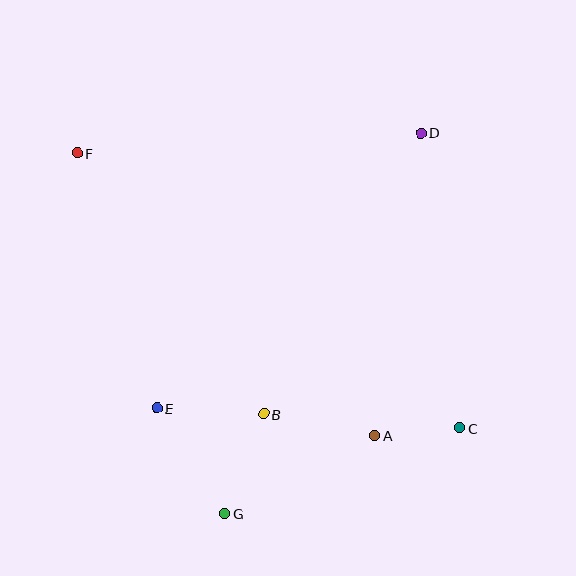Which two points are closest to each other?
Points A and C are closest to each other.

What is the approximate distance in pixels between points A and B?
The distance between A and B is approximately 113 pixels.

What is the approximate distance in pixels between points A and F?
The distance between A and F is approximately 410 pixels.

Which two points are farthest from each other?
Points C and F are farthest from each other.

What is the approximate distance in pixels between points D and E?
The distance between D and E is approximately 381 pixels.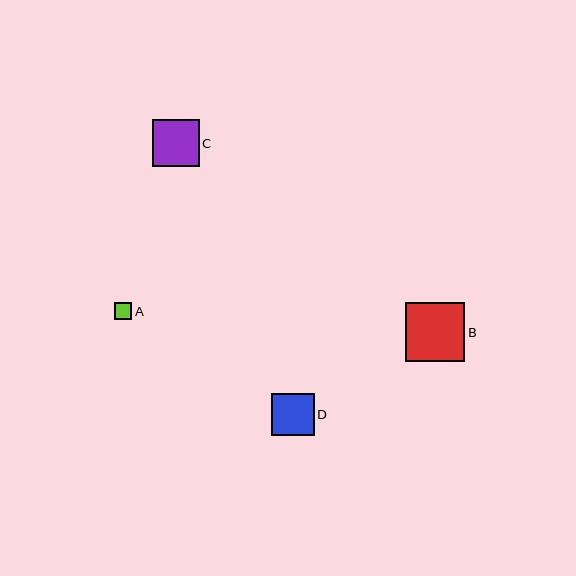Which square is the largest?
Square B is the largest with a size of approximately 59 pixels.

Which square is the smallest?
Square A is the smallest with a size of approximately 17 pixels.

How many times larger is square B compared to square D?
Square B is approximately 1.4 times the size of square D.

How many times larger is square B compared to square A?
Square B is approximately 3.4 times the size of square A.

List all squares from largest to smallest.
From largest to smallest: B, C, D, A.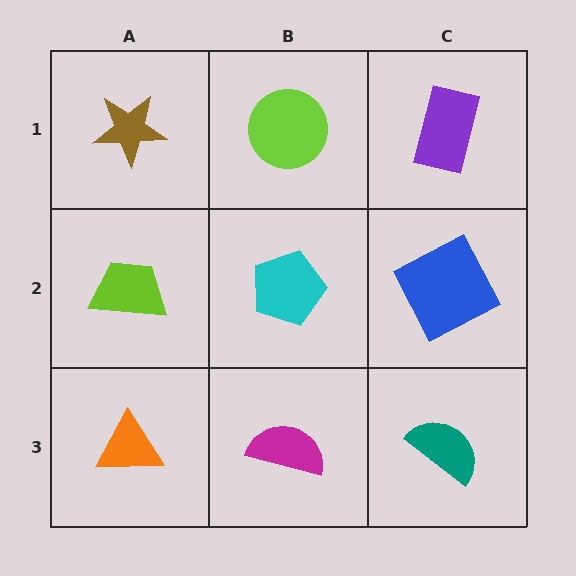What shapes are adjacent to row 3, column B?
A cyan pentagon (row 2, column B), an orange triangle (row 3, column A), a teal semicircle (row 3, column C).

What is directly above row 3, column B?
A cyan pentagon.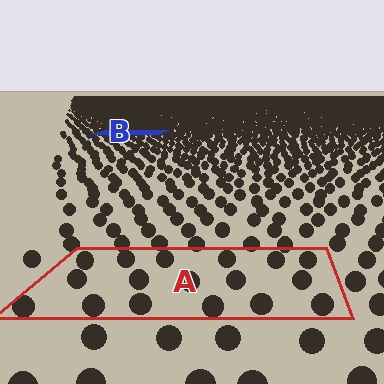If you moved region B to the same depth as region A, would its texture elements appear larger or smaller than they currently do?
They would appear larger. At a closer depth, the same texture elements are projected at a bigger on-screen size.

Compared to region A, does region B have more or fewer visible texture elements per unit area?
Region B has more texture elements per unit area — they are packed more densely because it is farther away.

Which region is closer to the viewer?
Region A is closer. The texture elements there are larger and more spread out.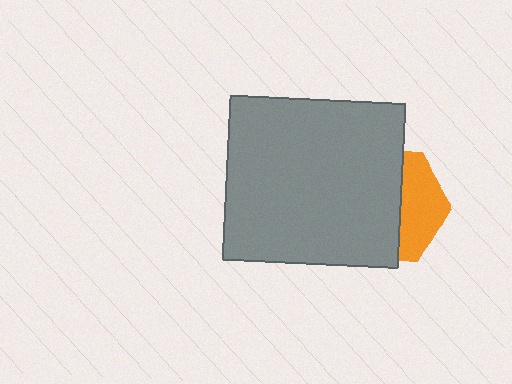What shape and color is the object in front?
The object in front is a gray rectangle.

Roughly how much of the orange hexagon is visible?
A small part of it is visible (roughly 37%).